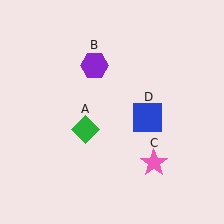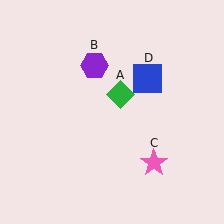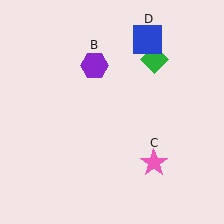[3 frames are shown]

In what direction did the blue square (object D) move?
The blue square (object D) moved up.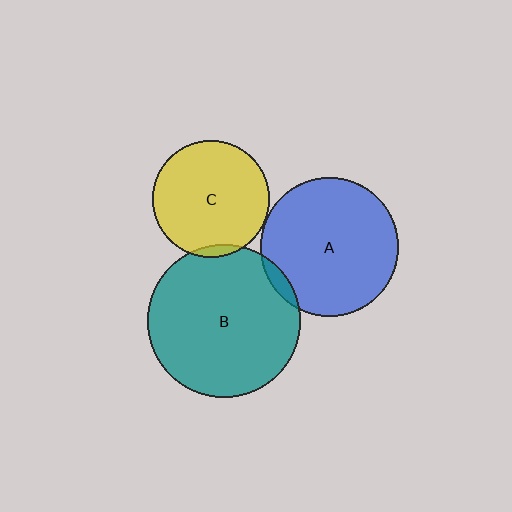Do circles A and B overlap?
Yes.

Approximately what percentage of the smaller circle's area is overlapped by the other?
Approximately 5%.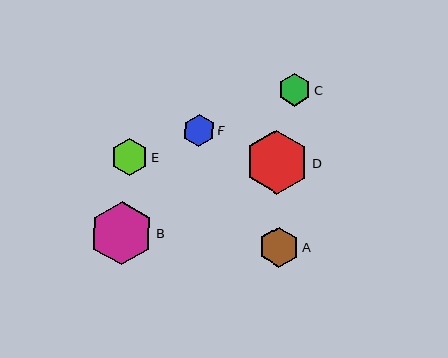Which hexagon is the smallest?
Hexagon F is the smallest with a size of approximately 32 pixels.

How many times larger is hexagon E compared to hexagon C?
Hexagon E is approximately 1.1 times the size of hexagon C.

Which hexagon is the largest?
Hexagon D is the largest with a size of approximately 64 pixels.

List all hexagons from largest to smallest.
From largest to smallest: D, B, A, E, C, F.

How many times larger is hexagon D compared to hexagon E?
Hexagon D is approximately 1.7 times the size of hexagon E.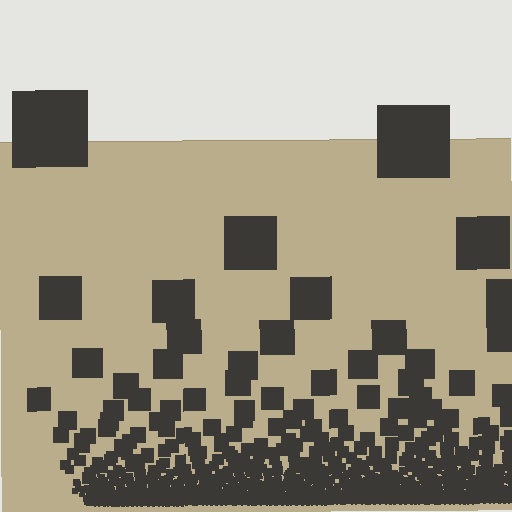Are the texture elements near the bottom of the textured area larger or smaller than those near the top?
Smaller. The gradient is inverted — elements near the bottom are smaller and denser.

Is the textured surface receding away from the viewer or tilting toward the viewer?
The surface appears to tilt toward the viewer. Texture elements get larger and sparser toward the top.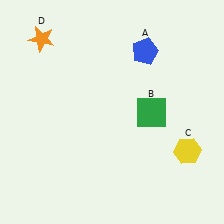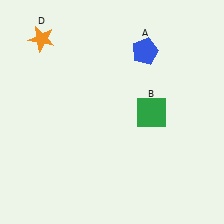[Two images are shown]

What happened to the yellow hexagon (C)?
The yellow hexagon (C) was removed in Image 2. It was in the bottom-right area of Image 1.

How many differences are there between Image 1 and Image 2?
There is 1 difference between the two images.